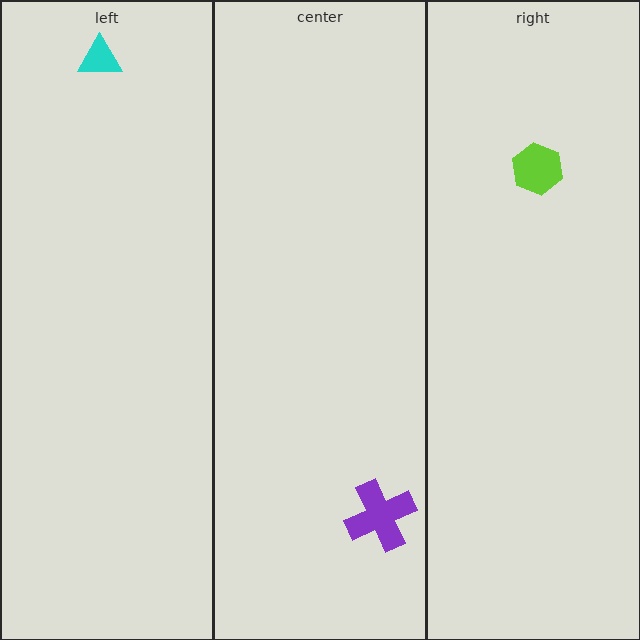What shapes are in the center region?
The purple cross.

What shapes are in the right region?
The lime hexagon.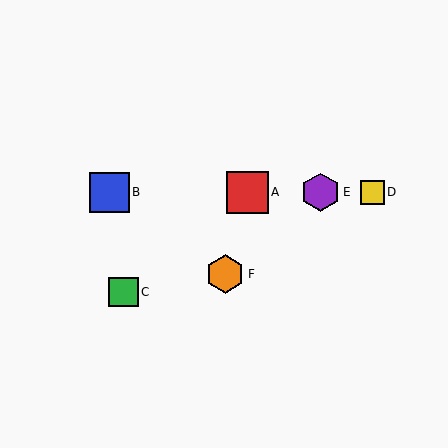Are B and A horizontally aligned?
Yes, both are at y≈192.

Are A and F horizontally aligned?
No, A is at y≈192 and F is at y≈274.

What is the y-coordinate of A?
Object A is at y≈192.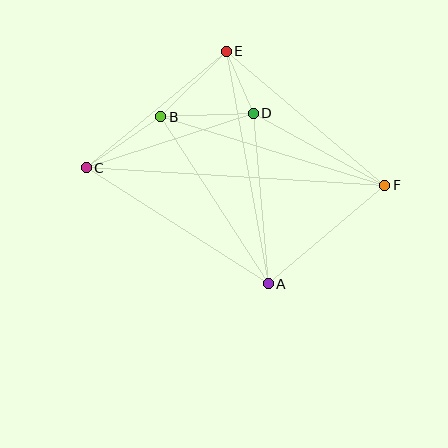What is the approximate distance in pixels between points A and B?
The distance between A and B is approximately 198 pixels.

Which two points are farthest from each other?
Points C and F are farthest from each other.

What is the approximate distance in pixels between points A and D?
The distance between A and D is approximately 171 pixels.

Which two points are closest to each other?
Points D and E are closest to each other.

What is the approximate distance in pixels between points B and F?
The distance between B and F is approximately 234 pixels.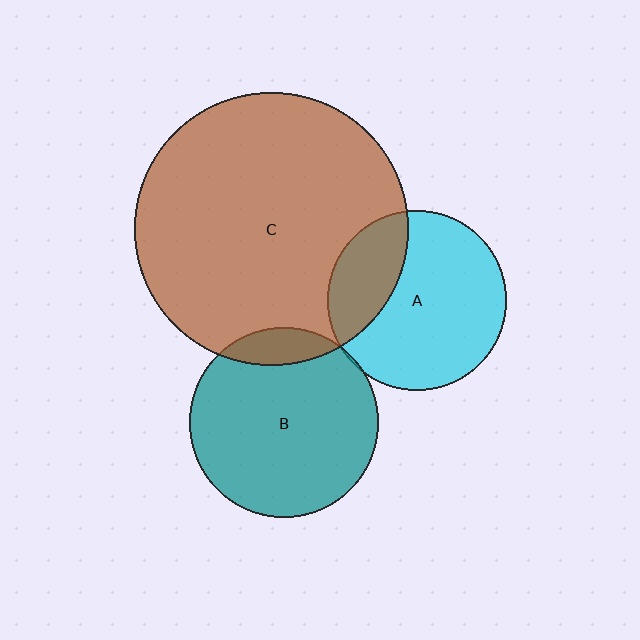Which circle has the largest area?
Circle C (brown).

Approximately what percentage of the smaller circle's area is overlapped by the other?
Approximately 10%.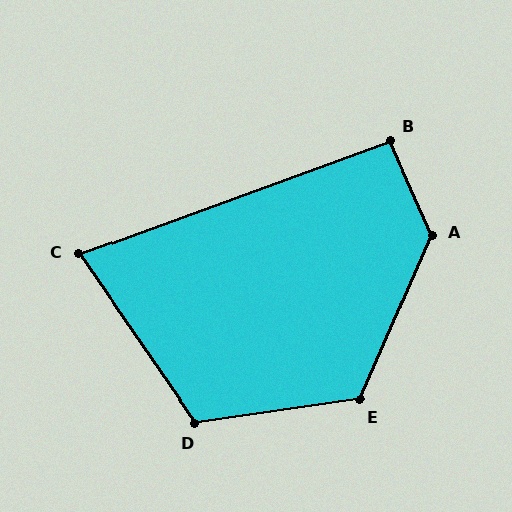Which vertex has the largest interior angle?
A, at approximately 133 degrees.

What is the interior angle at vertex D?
Approximately 117 degrees (obtuse).